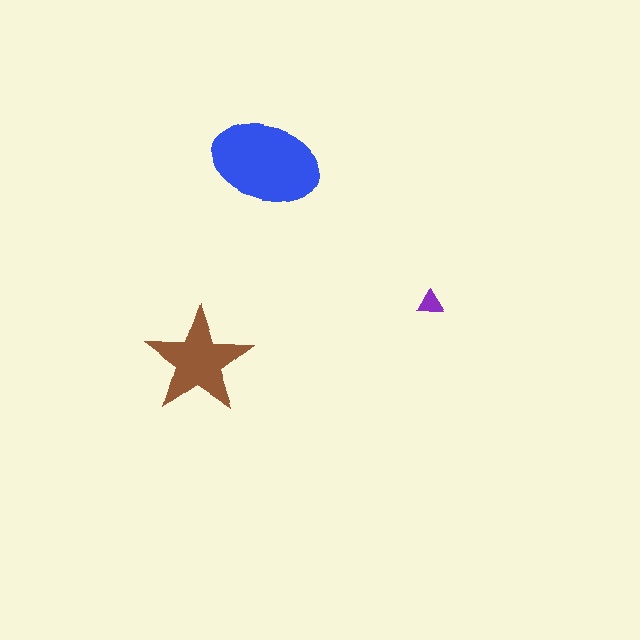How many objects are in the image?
There are 3 objects in the image.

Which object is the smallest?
The purple triangle.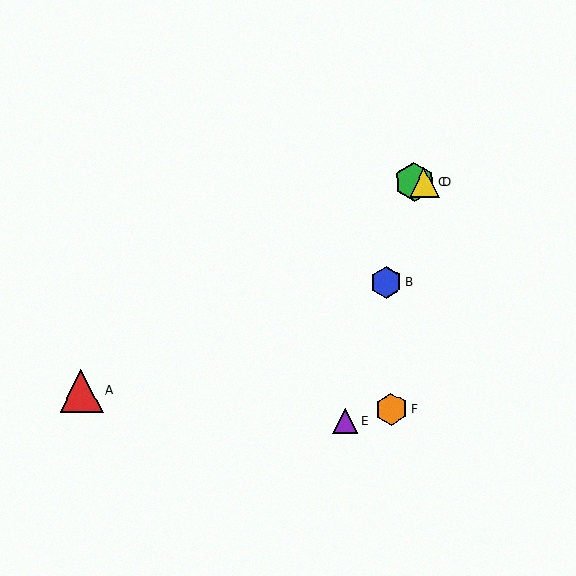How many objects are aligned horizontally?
2 objects (C, D) are aligned horizontally.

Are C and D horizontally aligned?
Yes, both are at y≈182.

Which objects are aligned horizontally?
Objects C, D are aligned horizontally.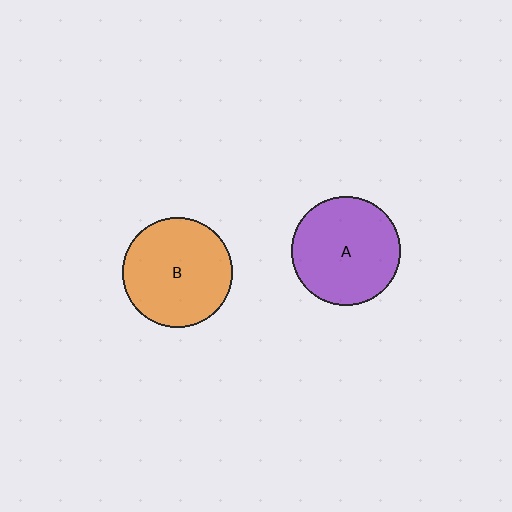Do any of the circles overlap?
No, none of the circles overlap.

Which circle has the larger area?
Circle B (orange).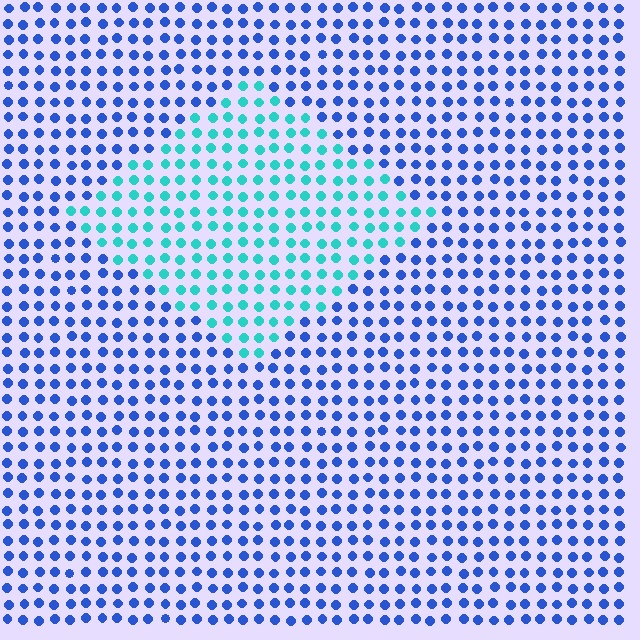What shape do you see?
I see a diamond.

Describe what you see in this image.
The image is filled with small blue elements in a uniform arrangement. A diamond-shaped region is visible where the elements are tinted to a slightly different hue, forming a subtle color boundary.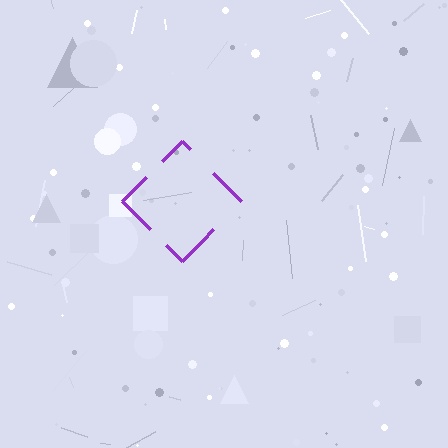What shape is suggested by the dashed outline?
The dashed outline suggests a diamond.